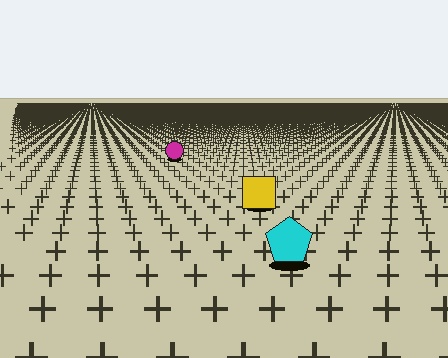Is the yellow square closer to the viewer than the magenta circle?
Yes. The yellow square is closer — you can tell from the texture gradient: the ground texture is coarser near it.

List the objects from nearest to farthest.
From nearest to farthest: the cyan pentagon, the yellow square, the magenta circle.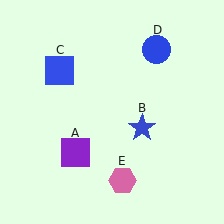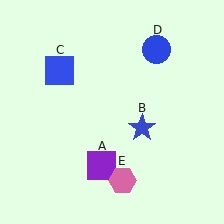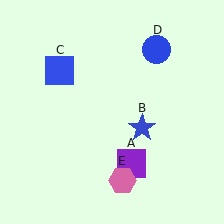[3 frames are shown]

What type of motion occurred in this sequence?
The purple square (object A) rotated counterclockwise around the center of the scene.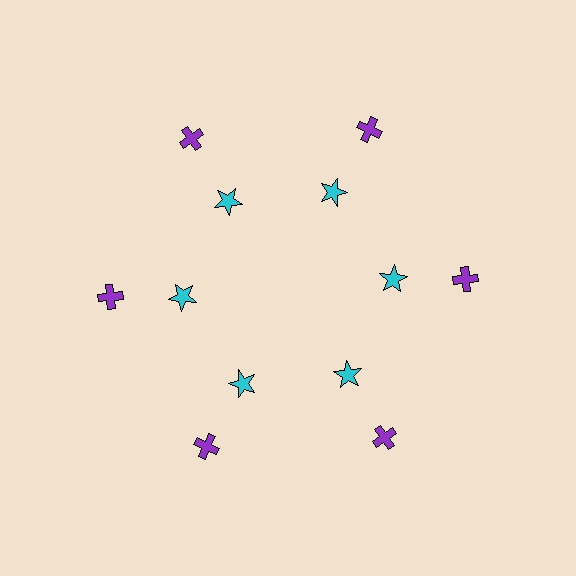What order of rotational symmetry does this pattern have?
This pattern has 6-fold rotational symmetry.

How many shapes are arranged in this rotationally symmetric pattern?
There are 12 shapes, arranged in 6 groups of 2.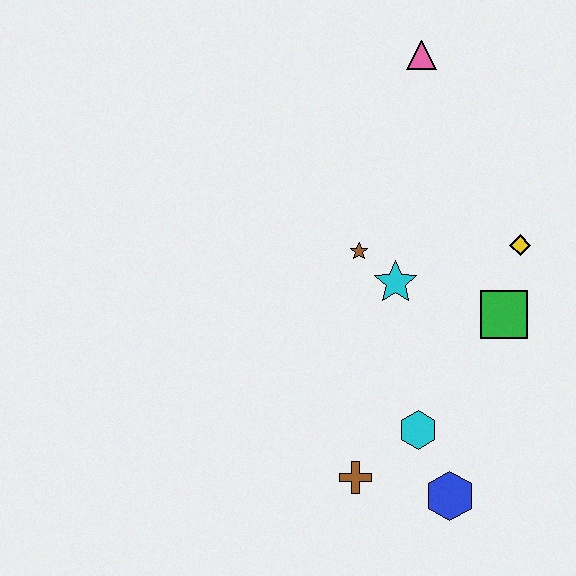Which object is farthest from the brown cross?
The pink triangle is farthest from the brown cross.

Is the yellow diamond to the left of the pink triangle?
No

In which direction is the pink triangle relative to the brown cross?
The pink triangle is above the brown cross.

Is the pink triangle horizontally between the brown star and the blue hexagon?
Yes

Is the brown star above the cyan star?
Yes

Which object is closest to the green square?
The yellow diamond is closest to the green square.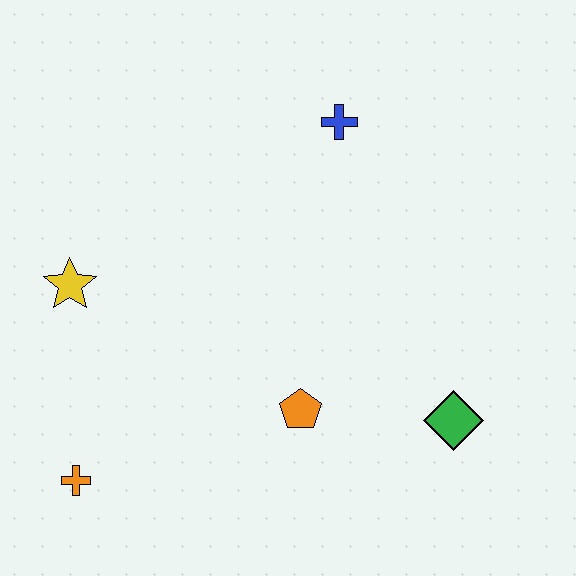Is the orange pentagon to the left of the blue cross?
Yes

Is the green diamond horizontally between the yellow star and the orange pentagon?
No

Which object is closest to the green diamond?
The orange pentagon is closest to the green diamond.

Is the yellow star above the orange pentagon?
Yes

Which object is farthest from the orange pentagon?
The blue cross is farthest from the orange pentagon.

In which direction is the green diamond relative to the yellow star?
The green diamond is to the right of the yellow star.